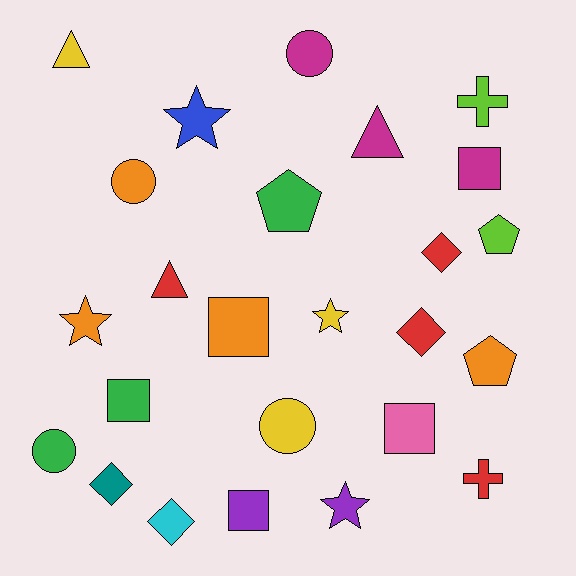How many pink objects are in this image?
There is 1 pink object.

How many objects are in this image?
There are 25 objects.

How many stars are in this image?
There are 4 stars.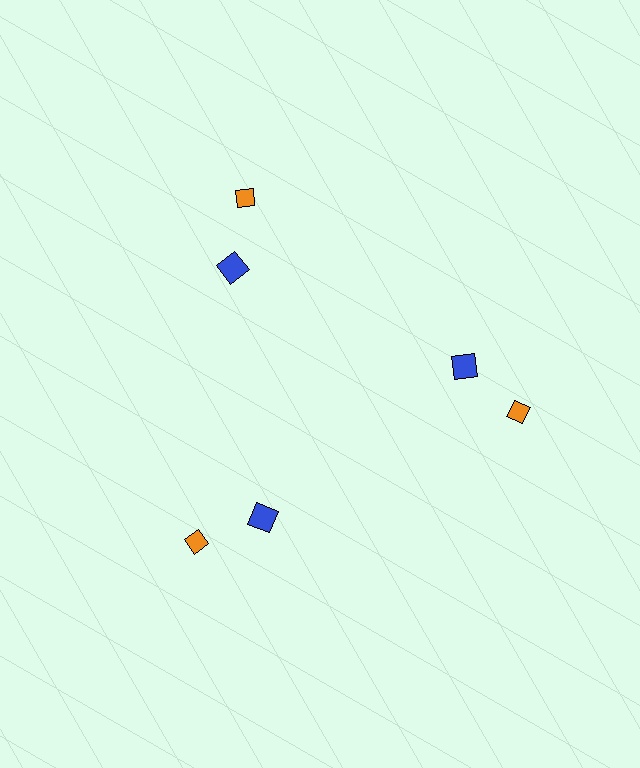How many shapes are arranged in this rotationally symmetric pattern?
There are 6 shapes, arranged in 3 groups of 2.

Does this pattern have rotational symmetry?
Yes, this pattern has 3-fold rotational symmetry. It looks the same after rotating 120 degrees around the center.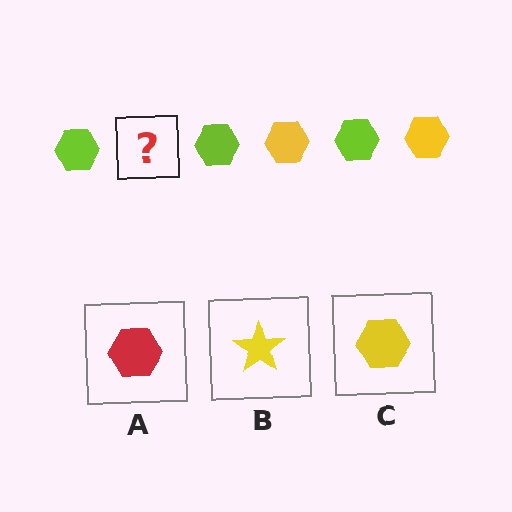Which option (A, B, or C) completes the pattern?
C.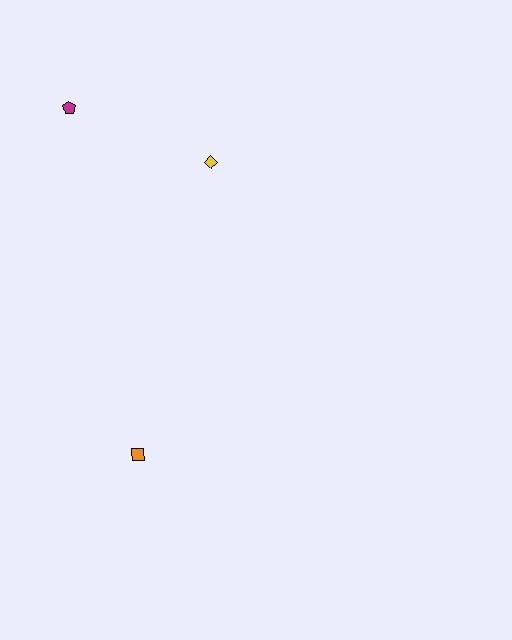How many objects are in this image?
There are 3 objects.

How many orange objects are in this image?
There is 1 orange object.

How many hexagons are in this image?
There are no hexagons.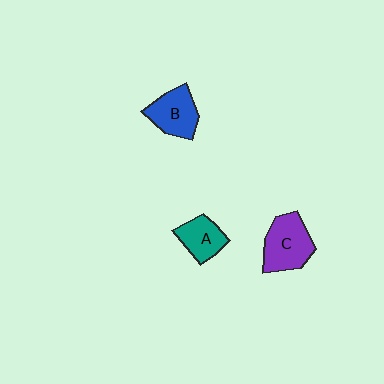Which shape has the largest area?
Shape C (purple).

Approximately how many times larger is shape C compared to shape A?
Approximately 1.5 times.